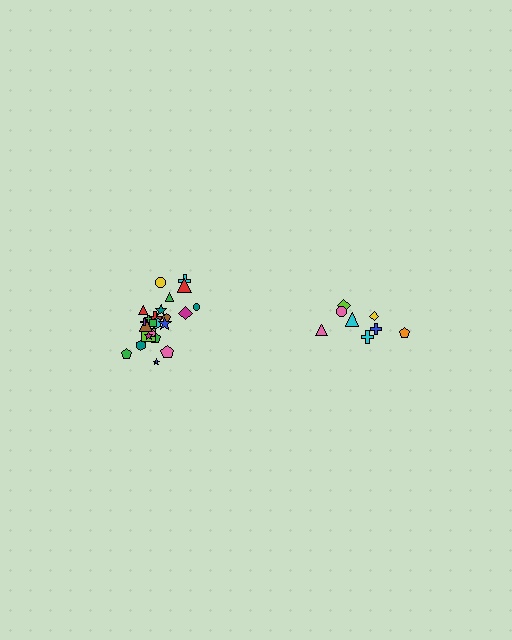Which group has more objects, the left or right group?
The left group.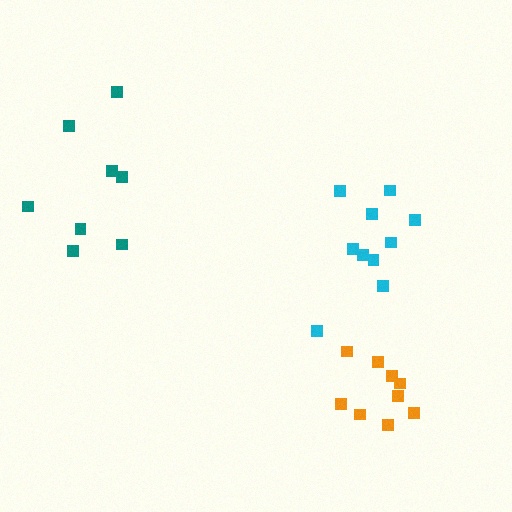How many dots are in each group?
Group 1: 8 dots, Group 2: 9 dots, Group 3: 10 dots (27 total).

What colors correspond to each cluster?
The clusters are colored: teal, orange, cyan.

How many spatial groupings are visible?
There are 3 spatial groupings.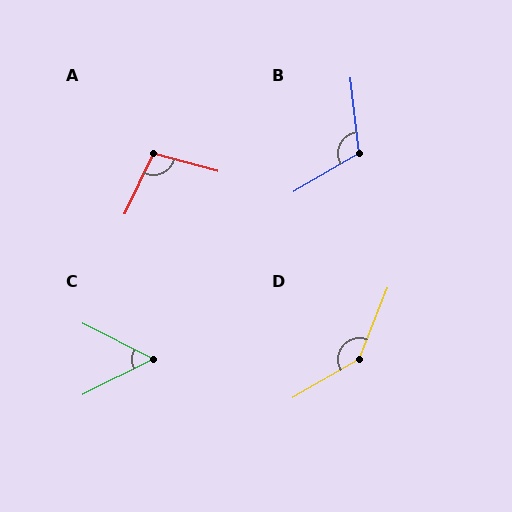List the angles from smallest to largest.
C (54°), A (100°), B (114°), D (143°).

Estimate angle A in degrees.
Approximately 100 degrees.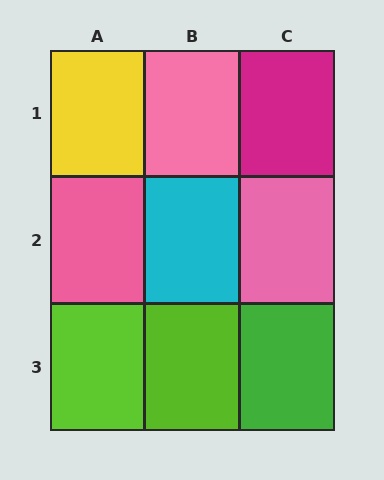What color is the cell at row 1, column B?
Pink.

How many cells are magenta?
1 cell is magenta.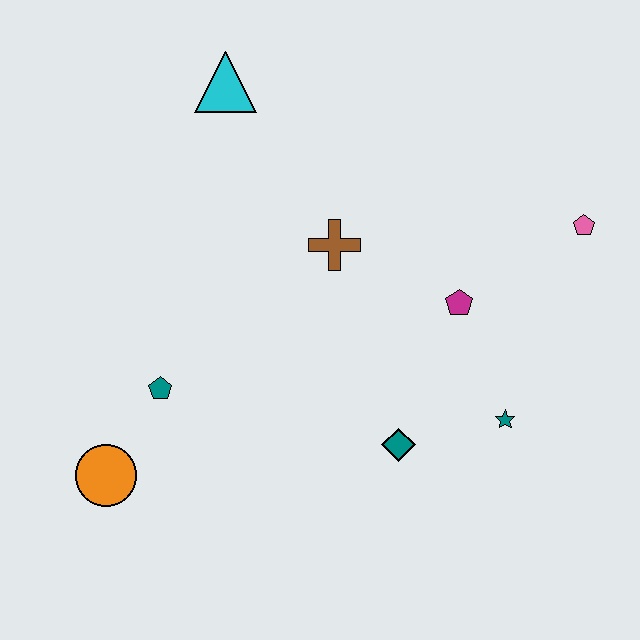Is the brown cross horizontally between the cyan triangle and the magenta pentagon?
Yes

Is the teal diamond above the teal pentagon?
No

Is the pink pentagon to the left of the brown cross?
No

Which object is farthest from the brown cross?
The orange circle is farthest from the brown cross.